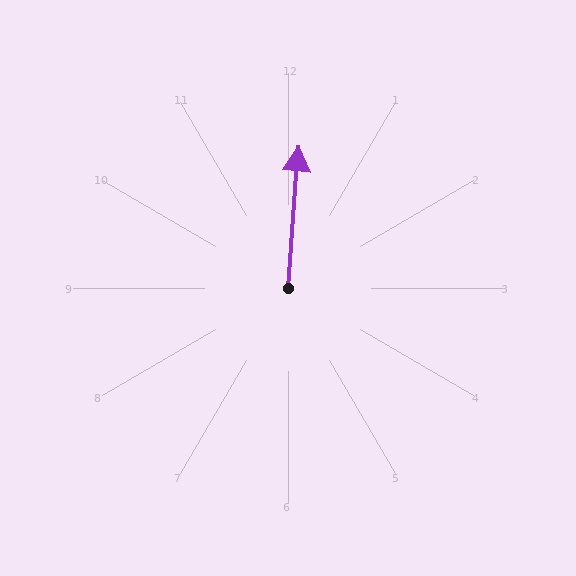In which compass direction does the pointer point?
North.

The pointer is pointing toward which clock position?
Roughly 12 o'clock.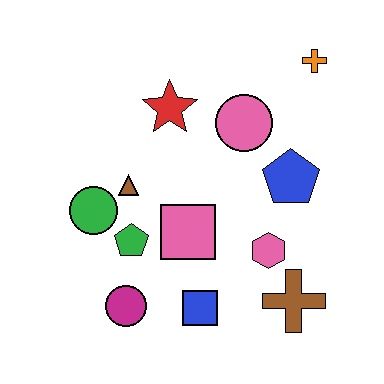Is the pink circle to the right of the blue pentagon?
No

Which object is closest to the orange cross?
The pink circle is closest to the orange cross.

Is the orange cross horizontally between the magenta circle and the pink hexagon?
No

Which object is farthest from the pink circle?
The magenta circle is farthest from the pink circle.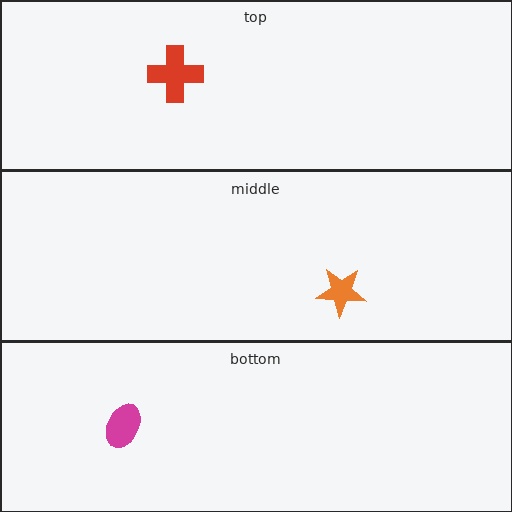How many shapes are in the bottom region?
1.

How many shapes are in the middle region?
1.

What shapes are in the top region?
The red cross.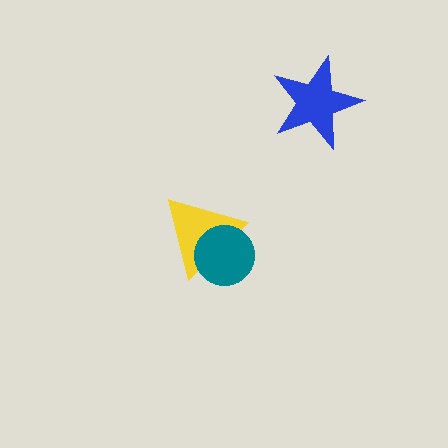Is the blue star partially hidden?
No, no other shape covers it.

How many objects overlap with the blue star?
0 objects overlap with the blue star.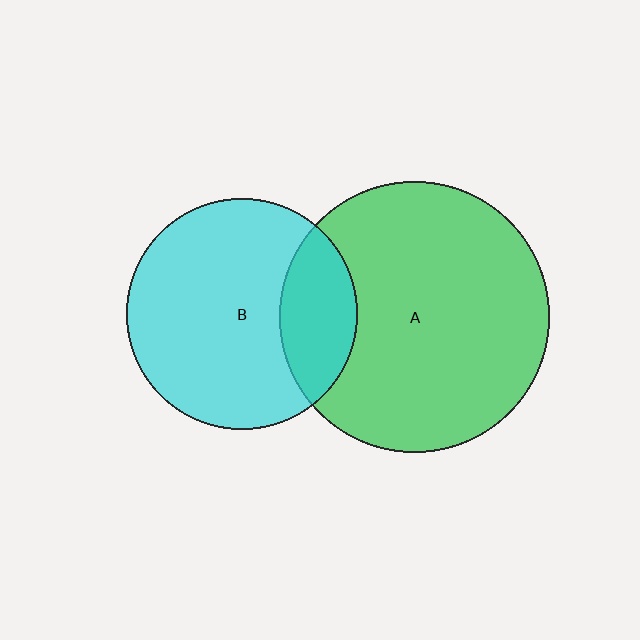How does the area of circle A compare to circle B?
Approximately 1.4 times.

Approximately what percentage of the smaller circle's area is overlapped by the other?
Approximately 25%.